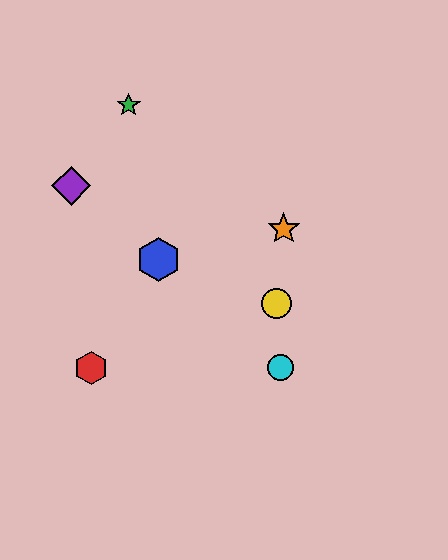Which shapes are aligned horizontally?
The red hexagon, the cyan circle are aligned horizontally.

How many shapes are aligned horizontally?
2 shapes (the red hexagon, the cyan circle) are aligned horizontally.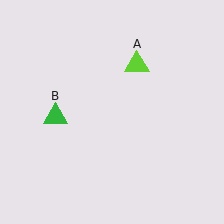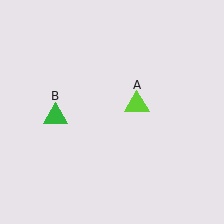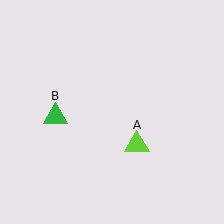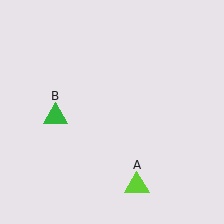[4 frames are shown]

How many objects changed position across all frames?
1 object changed position: lime triangle (object A).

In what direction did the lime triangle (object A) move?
The lime triangle (object A) moved down.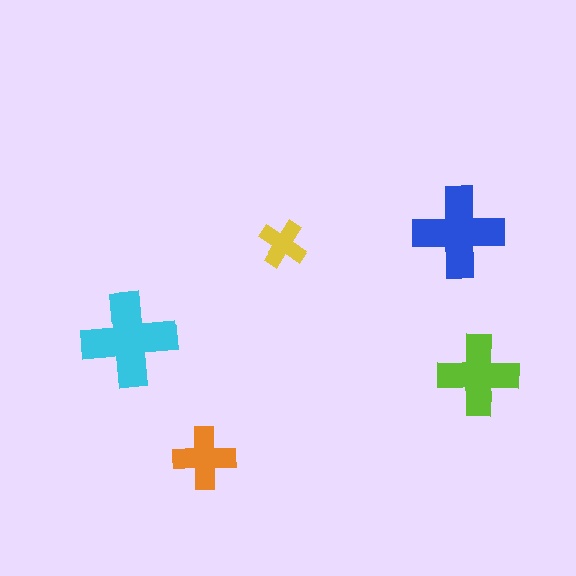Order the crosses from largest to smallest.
the cyan one, the blue one, the lime one, the orange one, the yellow one.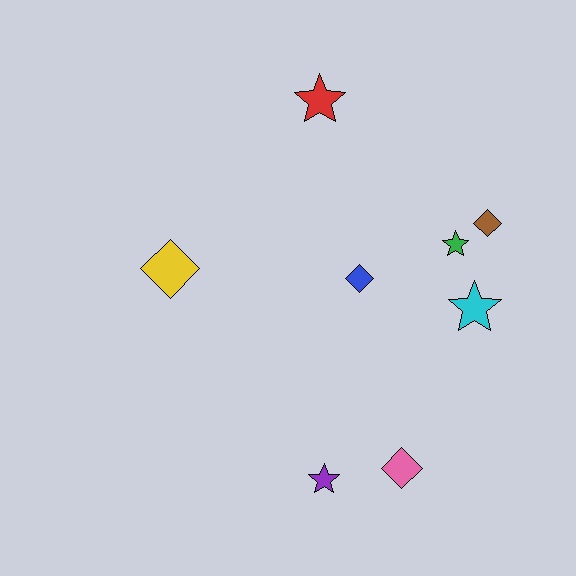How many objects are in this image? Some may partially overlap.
There are 8 objects.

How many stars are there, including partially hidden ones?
There are 4 stars.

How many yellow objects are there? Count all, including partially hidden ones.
There is 1 yellow object.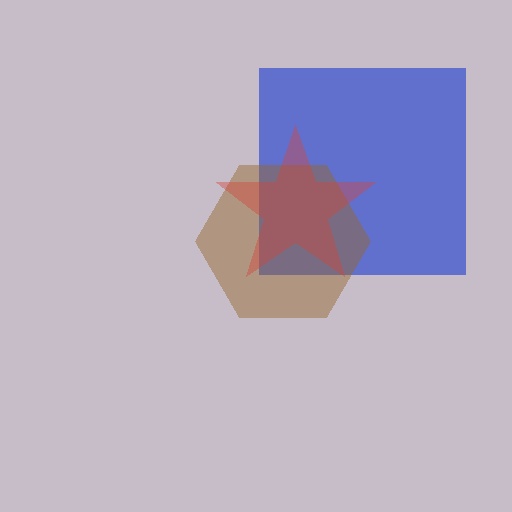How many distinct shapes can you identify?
There are 3 distinct shapes: a blue square, a brown hexagon, a red star.